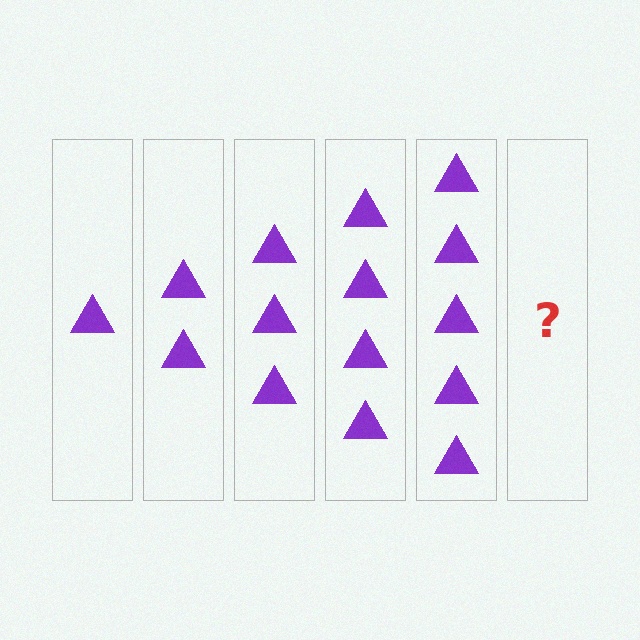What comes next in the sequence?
The next element should be 6 triangles.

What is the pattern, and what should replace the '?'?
The pattern is that each step adds one more triangle. The '?' should be 6 triangles.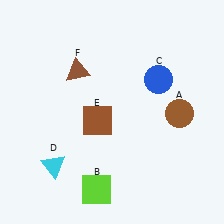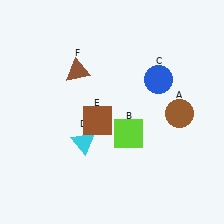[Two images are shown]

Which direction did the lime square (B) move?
The lime square (B) moved up.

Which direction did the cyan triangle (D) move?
The cyan triangle (D) moved right.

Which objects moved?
The objects that moved are: the lime square (B), the cyan triangle (D).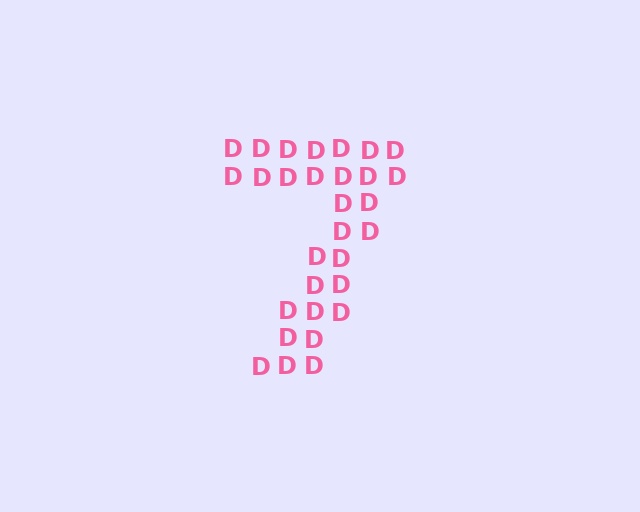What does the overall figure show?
The overall figure shows the digit 7.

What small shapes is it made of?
It is made of small letter D's.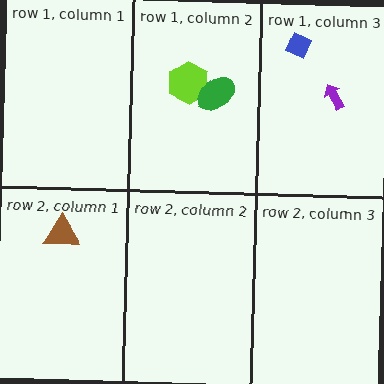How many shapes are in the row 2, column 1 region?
1.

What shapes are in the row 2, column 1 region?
The brown triangle.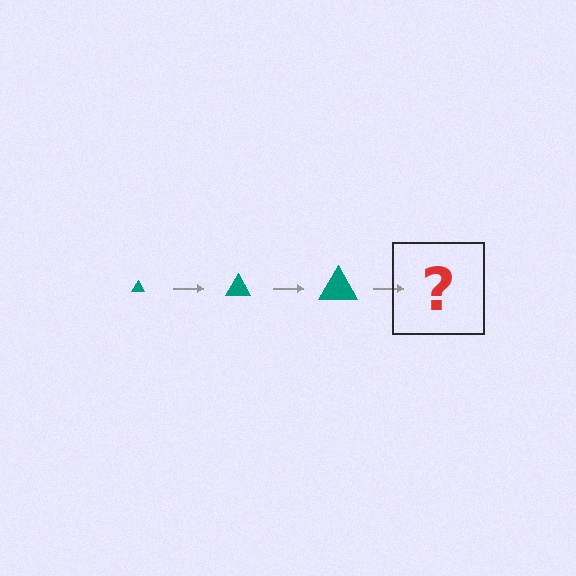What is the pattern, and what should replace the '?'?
The pattern is that the triangle gets progressively larger each step. The '?' should be a teal triangle, larger than the previous one.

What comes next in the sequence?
The next element should be a teal triangle, larger than the previous one.